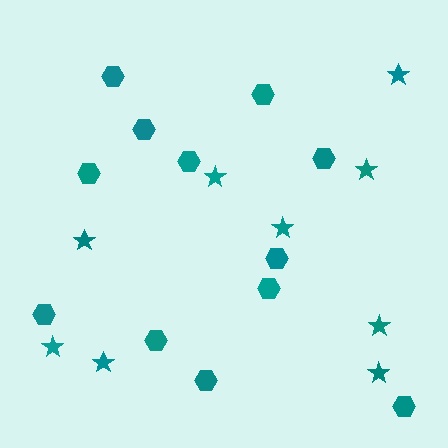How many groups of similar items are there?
There are 2 groups: one group of stars (9) and one group of hexagons (12).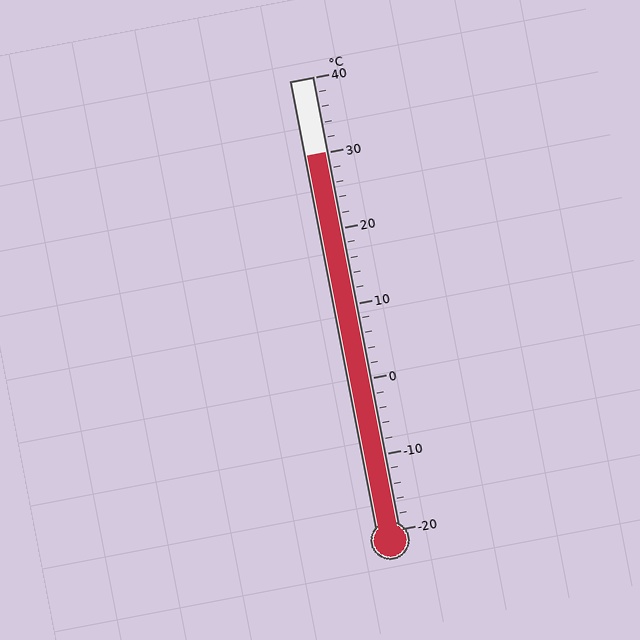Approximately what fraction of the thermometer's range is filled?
The thermometer is filled to approximately 85% of its range.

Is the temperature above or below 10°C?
The temperature is above 10°C.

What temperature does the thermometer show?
The thermometer shows approximately 30°C.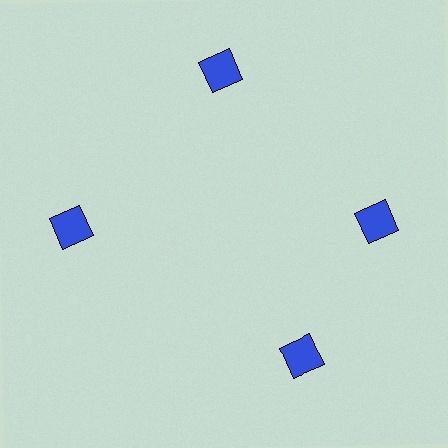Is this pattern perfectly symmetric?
No. The 4 blue squares are arranged in a ring, but one element near the 6 o'clock position is rotated out of alignment along the ring, breaking the 4-fold rotational symmetry.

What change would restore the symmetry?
The symmetry would be restored by rotating it back into even spacing with its neighbors so that all 4 squares sit at equal angles and equal distance from the center.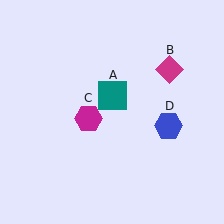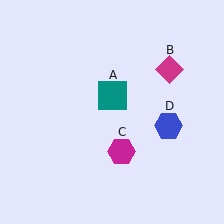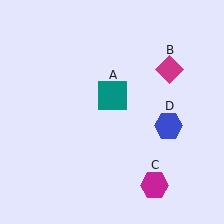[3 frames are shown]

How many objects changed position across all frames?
1 object changed position: magenta hexagon (object C).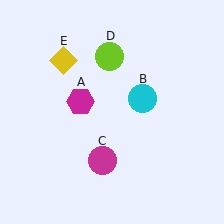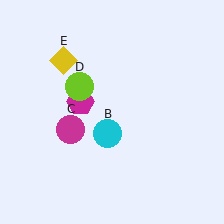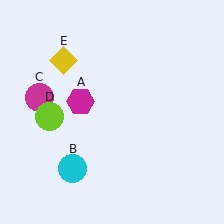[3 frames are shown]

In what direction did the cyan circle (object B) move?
The cyan circle (object B) moved down and to the left.